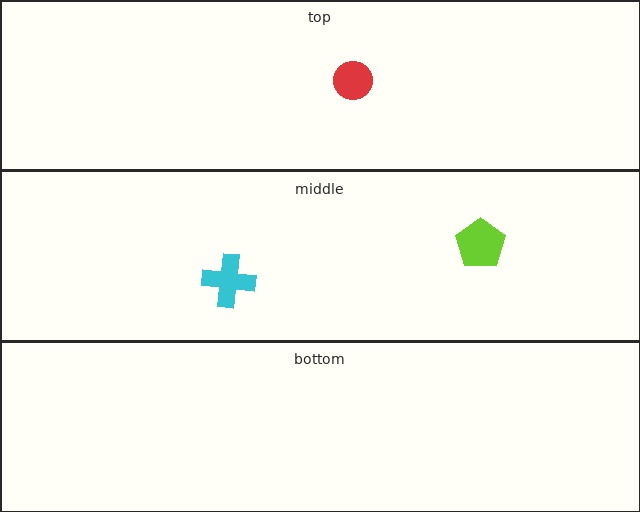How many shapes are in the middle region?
2.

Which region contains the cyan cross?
The middle region.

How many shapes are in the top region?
1.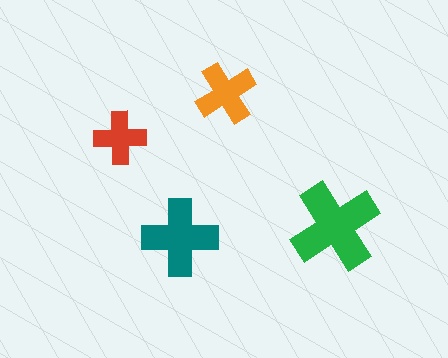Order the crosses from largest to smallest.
the green one, the teal one, the orange one, the red one.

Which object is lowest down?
The teal cross is bottommost.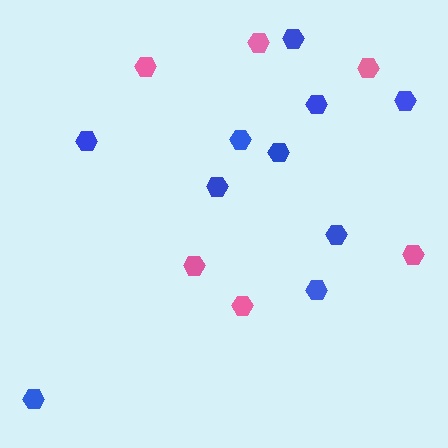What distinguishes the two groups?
There are 2 groups: one group of pink hexagons (6) and one group of blue hexagons (10).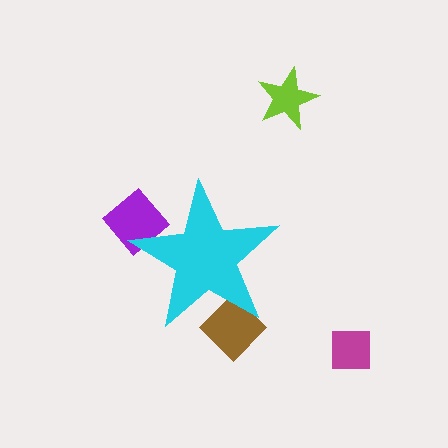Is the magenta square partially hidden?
No, the magenta square is fully visible.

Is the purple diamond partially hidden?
Yes, the purple diamond is partially hidden behind the cyan star.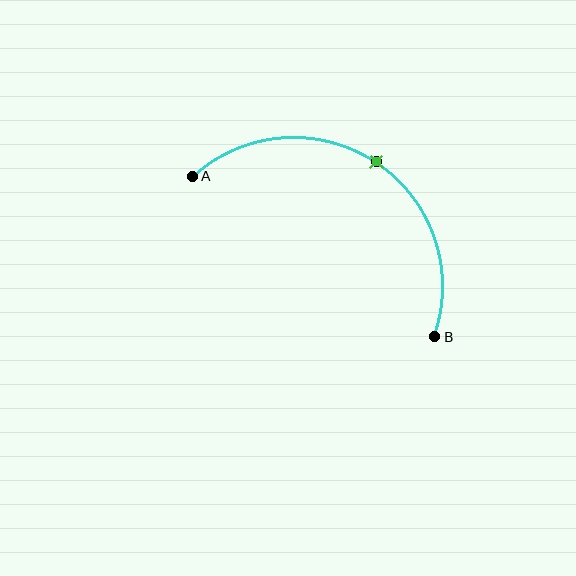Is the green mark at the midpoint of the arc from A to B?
Yes. The green mark lies on the arc at equal arc-length from both A and B — it is the arc midpoint.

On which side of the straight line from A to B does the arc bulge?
The arc bulges above the straight line connecting A and B.